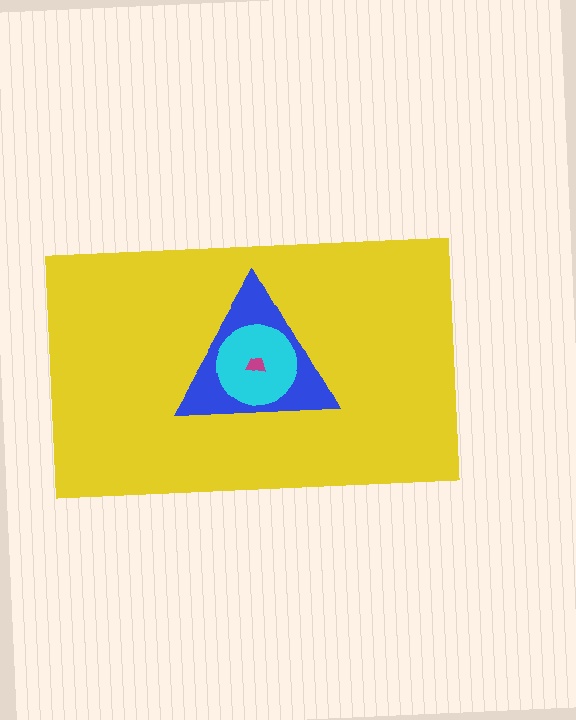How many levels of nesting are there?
4.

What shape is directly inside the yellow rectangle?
The blue triangle.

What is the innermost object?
The magenta trapezoid.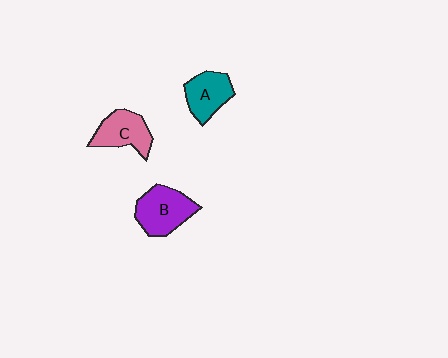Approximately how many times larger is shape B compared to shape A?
Approximately 1.3 times.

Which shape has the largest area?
Shape B (purple).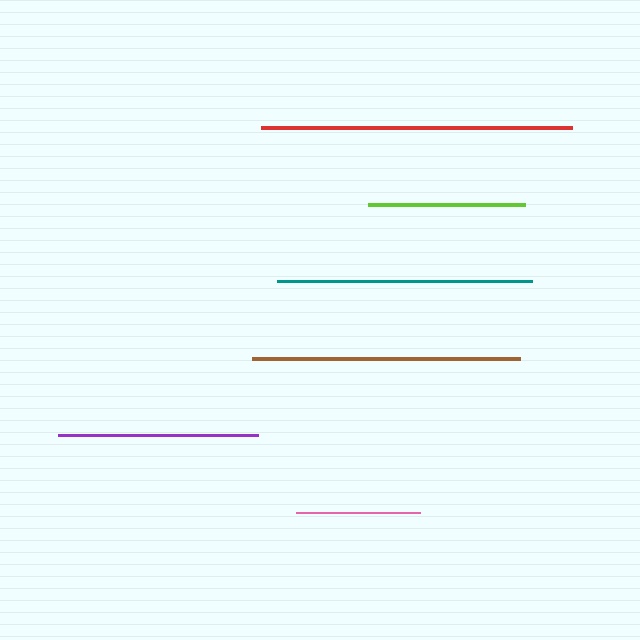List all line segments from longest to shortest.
From longest to shortest: red, brown, teal, purple, lime, pink.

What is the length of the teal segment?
The teal segment is approximately 254 pixels long.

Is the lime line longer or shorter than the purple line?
The purple line is longer than the lime line.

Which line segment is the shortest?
The pink line is the shortest at approximately 123 pixels.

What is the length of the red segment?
The red segment is approximately 310 pixels long.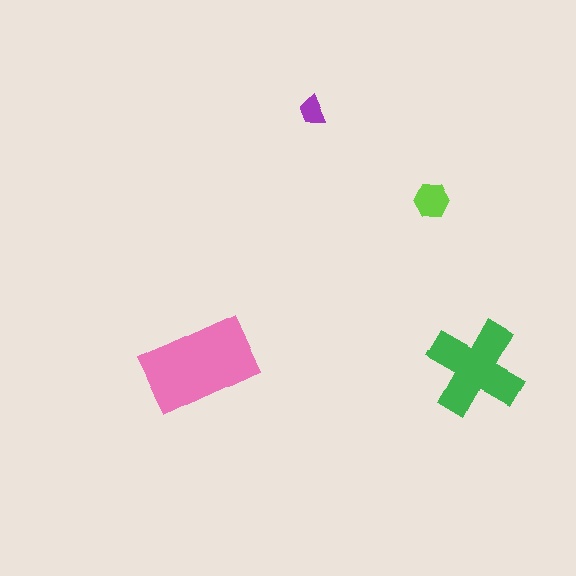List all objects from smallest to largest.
The purple trapezoid, the lime hexagon, the green cross, the pink rectangle.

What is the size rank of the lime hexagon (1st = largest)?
3rd.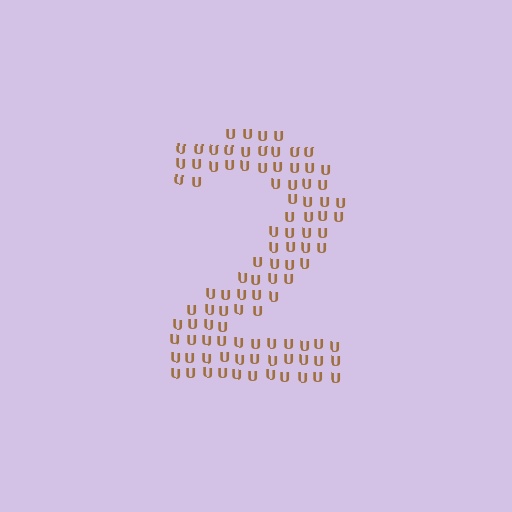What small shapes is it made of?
It is made of small letter U's.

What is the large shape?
The large shape is the digit 2.